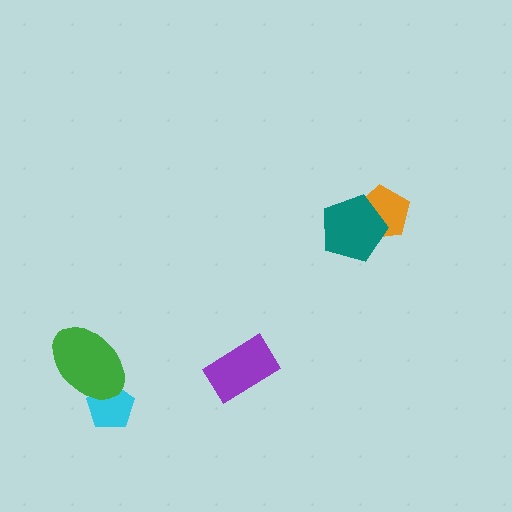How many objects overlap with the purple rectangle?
0 objects overlap with the purple rectangle.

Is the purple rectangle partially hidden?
No, no other shape covers it.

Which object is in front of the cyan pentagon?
The green ellipse is in front of the cyan pentagon.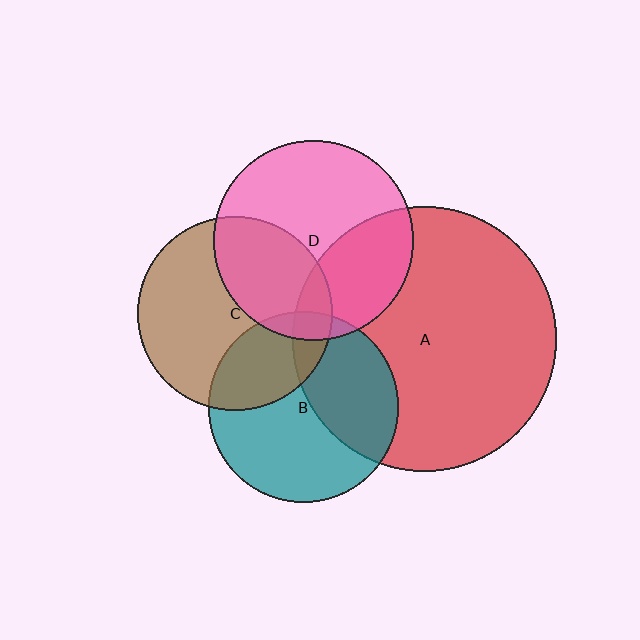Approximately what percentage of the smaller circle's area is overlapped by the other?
Approximately 30%.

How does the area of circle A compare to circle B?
Approximately 1.9 times.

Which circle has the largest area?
Circle A (red).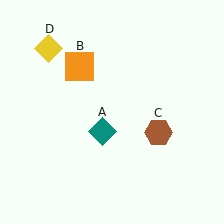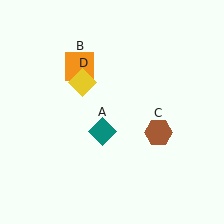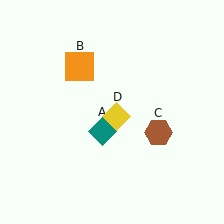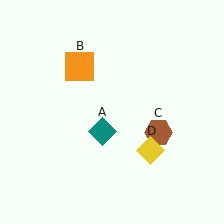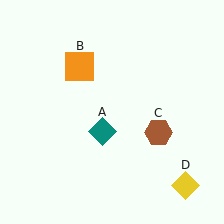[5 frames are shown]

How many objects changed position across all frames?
1 object changed position: yellow diamond (object D).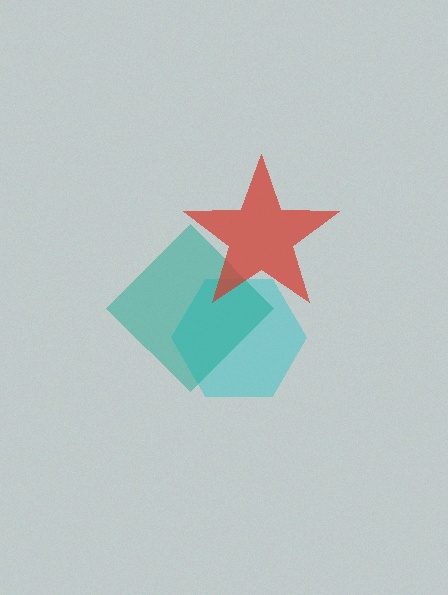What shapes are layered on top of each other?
The layered shapes are: a cyan hexagon, a teal diamond, a red star.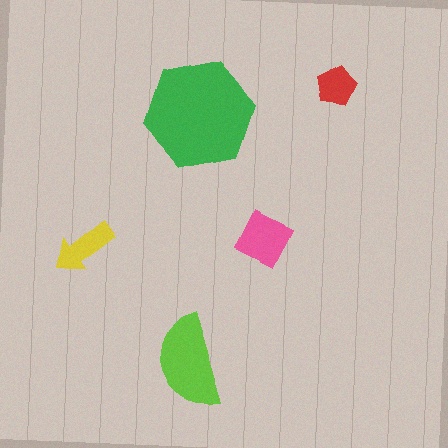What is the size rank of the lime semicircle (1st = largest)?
2nd.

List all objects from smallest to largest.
The red pentagon, the yellow arrow, the pink square, the lime semicircle, the green hexagon.